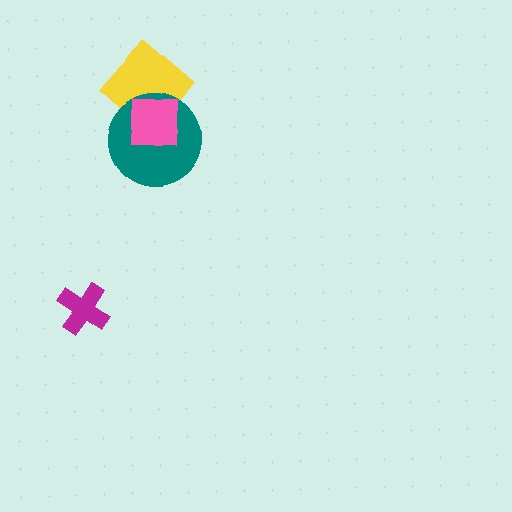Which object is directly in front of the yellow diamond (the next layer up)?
The teal circle is directly in front of the yellow diamond.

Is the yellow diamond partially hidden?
Yes, it is partially covered by another shape.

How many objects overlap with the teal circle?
2 objects overlap with the teal circle.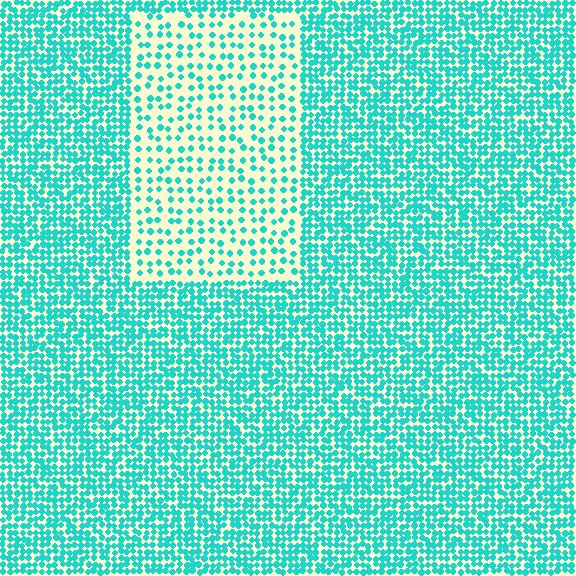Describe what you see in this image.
The image contains small cyan elements arranged at two different densities. A rectangle-shaped region is visible where the elements are less densely packed than the surrounding area.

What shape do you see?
I see a rectangle.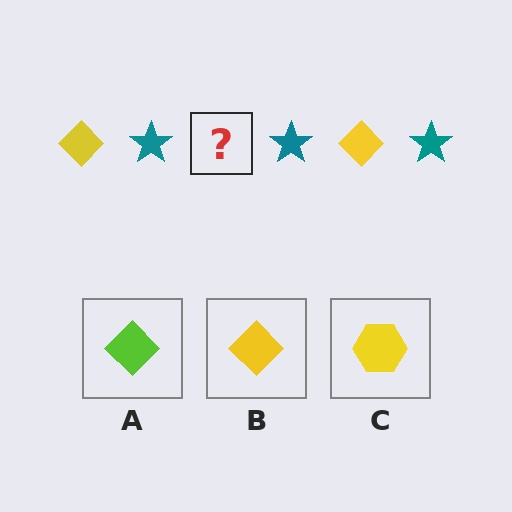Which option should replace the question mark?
Option B.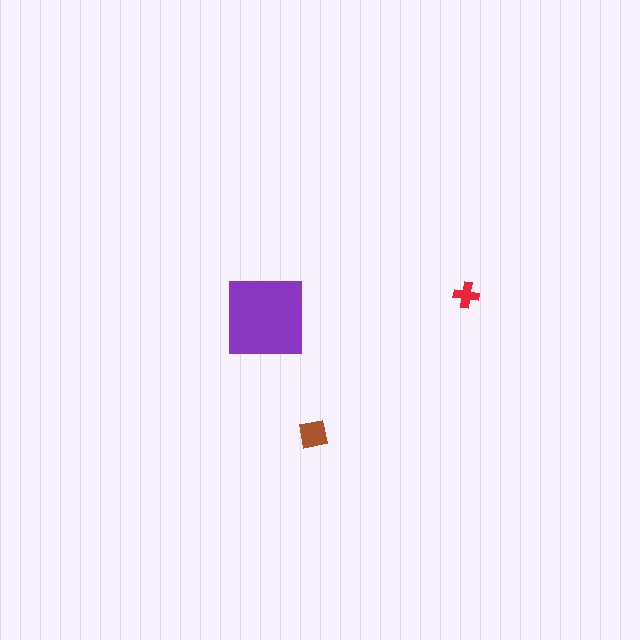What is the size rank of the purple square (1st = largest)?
1st.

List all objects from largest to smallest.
The purple square, the brown square, the red cross.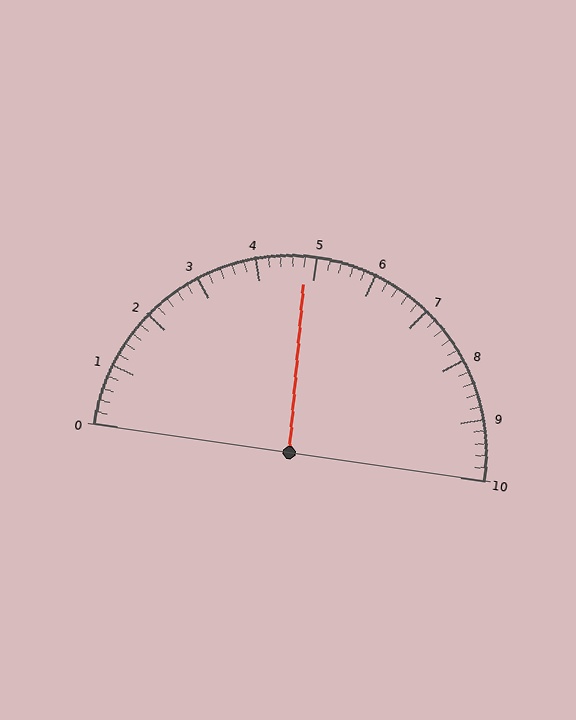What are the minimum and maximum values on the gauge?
The gauge ranges from 0 to 10.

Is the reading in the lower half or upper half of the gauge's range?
The reading is in the lower half of the range (0 to 10).